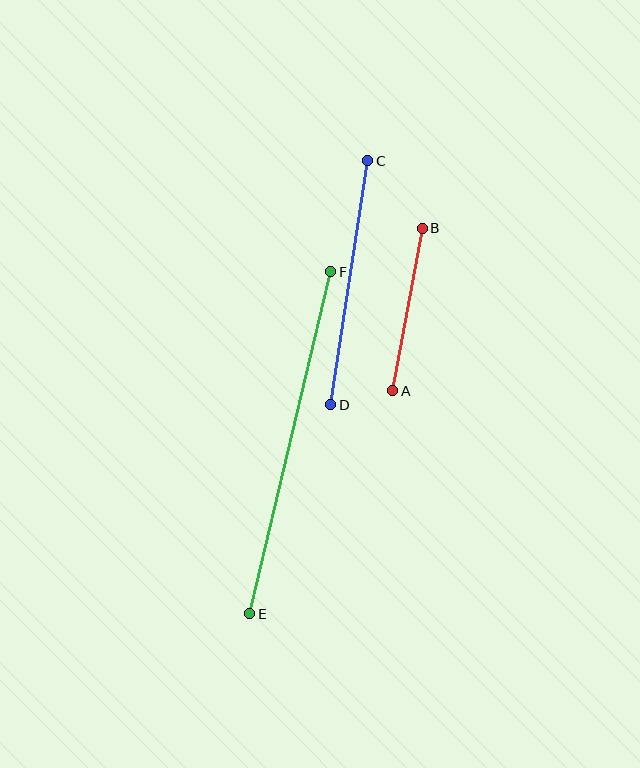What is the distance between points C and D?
The distance is approximately 247 pixels.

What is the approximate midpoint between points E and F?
The midpoint is at approximately (290, 443) pixels.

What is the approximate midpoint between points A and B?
The midpoint is at approximately (407, 309) pixels.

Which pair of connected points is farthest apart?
Points E and F are farthest apart.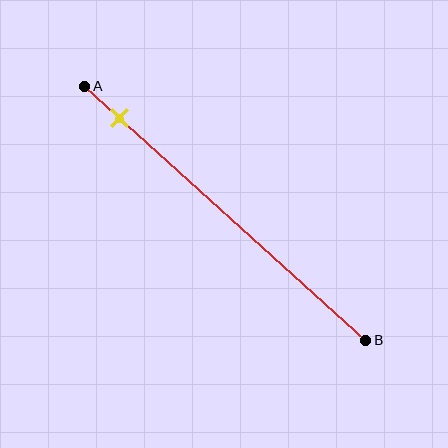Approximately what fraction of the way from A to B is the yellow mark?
The yellow mark is approximately 15% of the way from A to B.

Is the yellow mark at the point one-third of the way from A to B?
No, the mark is at about 15% from A, not at the 33% one-third point.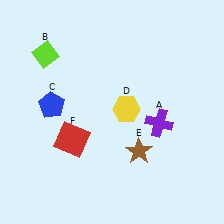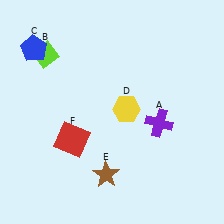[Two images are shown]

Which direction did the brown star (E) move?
The brown star (E) moved left.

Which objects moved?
The objects that moved are: the blue pentagon (C), the brown star (E).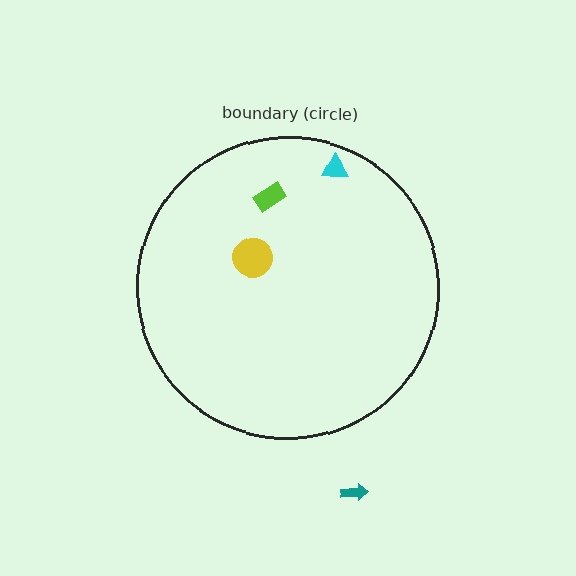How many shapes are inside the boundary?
3 inside, 1 outside.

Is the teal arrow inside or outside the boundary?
Outside.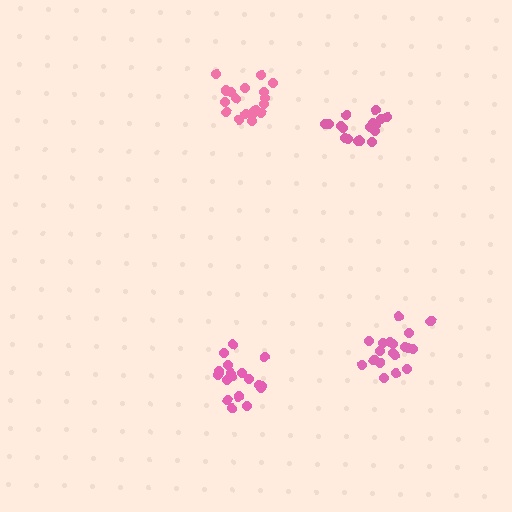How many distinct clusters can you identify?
There are 4 distinct clusters.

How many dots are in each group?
Group 1: 20 dots, Group 2: 17 dots, Group 3: 19 dots, Group 4: 19 dots (75 total).